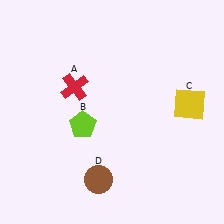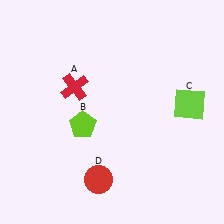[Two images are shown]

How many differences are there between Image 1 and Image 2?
There are 2 differences between the two images.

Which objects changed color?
C changed from yellow to lime. D changed from brown to red.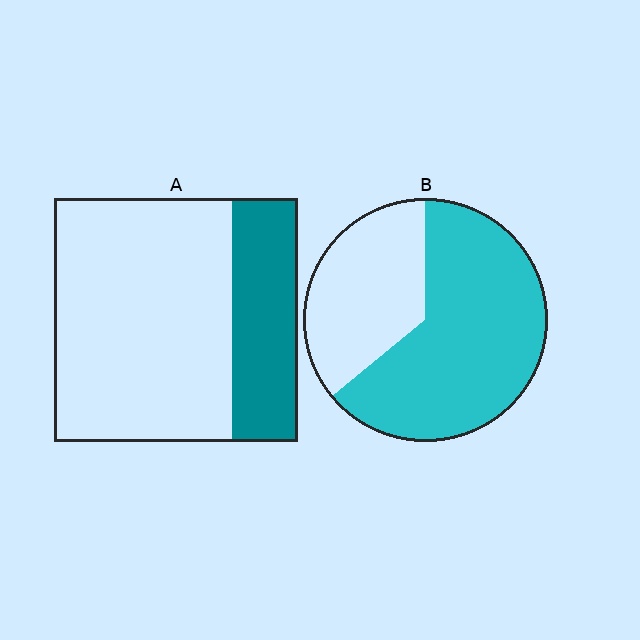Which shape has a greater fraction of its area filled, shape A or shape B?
Shape B.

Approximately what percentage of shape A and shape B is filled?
A is approximately 25% and B is approximately 65%.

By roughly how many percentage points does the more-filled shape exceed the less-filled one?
By roughly 35 percentage points (B over A).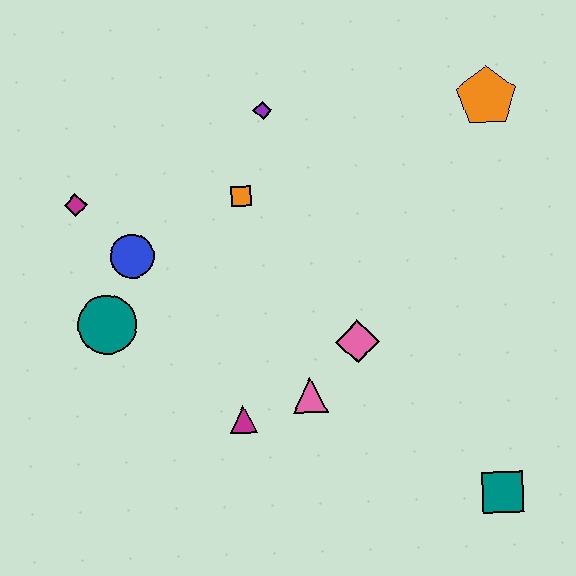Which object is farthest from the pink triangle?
The orange pentagon is farthest from the pink triangle.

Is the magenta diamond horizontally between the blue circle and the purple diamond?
No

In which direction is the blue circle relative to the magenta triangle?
The blue circle is above the magenta triangle.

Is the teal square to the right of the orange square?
Yes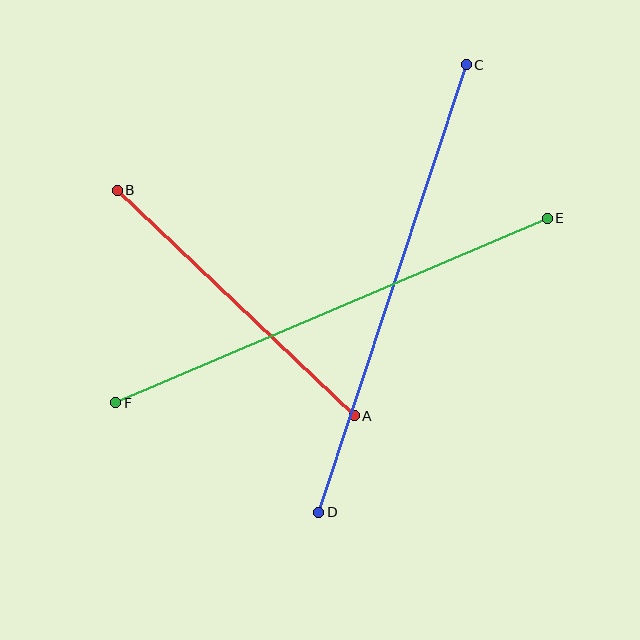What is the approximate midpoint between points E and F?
The midpoint is at approximately (331, 311) pixels.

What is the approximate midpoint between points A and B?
The midpoint is at approximately (236, 303) pixels.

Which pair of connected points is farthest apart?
Points C and D are farthest apart.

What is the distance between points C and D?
The distance is approximately 471 pixels.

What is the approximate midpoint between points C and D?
The midpoint is at approximately (393, 288) pixels.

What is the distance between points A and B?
The distance is approximately 327 pixels.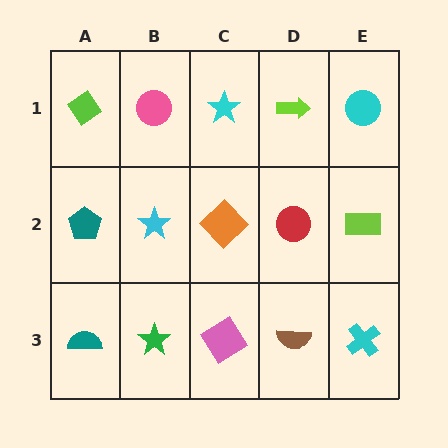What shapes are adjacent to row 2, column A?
A lime diamond (row 1, column A), a teal semicircle (row 3, column A), a cyan star (row 2, column B).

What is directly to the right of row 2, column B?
An orange diamond.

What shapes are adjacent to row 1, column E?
A lime rectangle (row 2, column E), a lime arrow (row 1, column D).